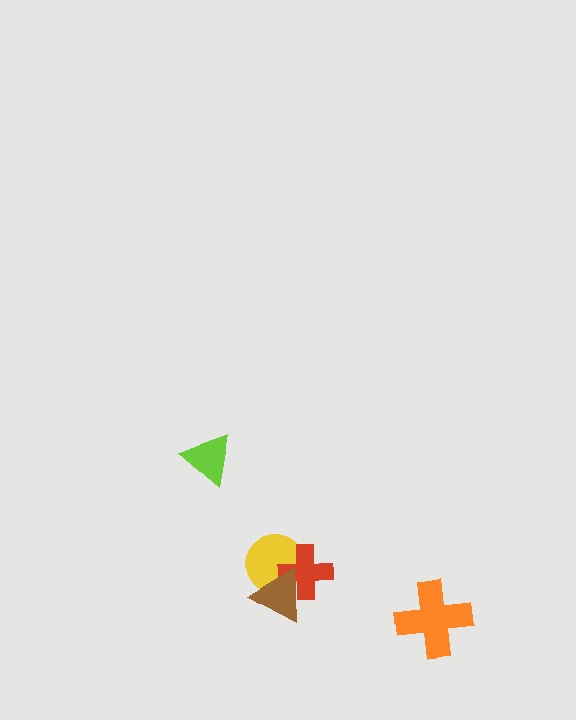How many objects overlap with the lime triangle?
0 objects overlap with the lime triangle.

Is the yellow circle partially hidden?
Yes, it is partially covered by another shape.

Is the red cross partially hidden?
Yes, it is partially covered by another shape.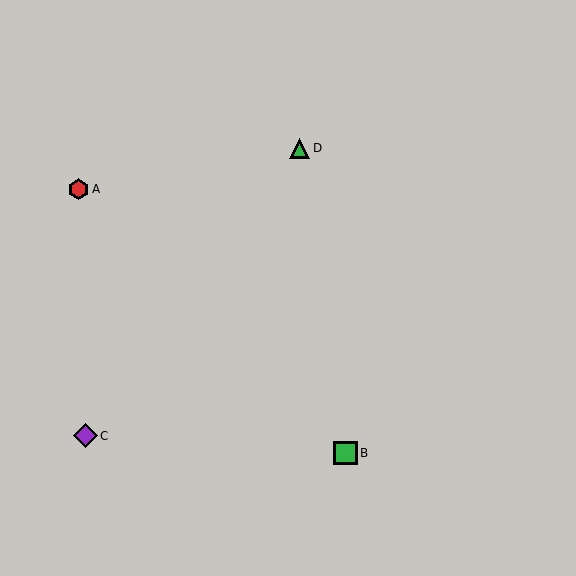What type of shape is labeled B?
Shape B is a green square.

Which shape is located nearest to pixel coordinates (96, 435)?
The purple diamond (labeled C) at (85, 436) is nearest to that location.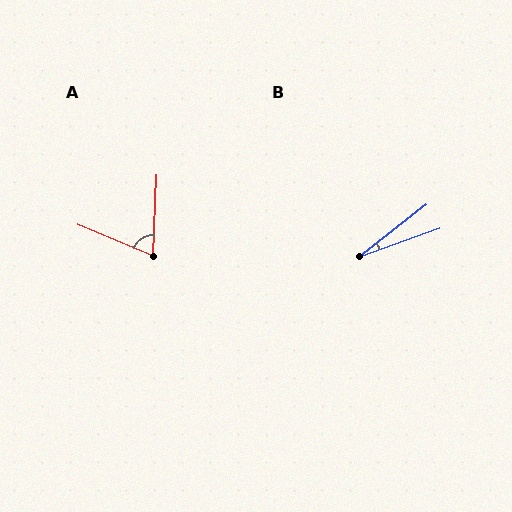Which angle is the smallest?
B, at approximately 19 degrees.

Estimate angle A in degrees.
Approximately 70 degrees.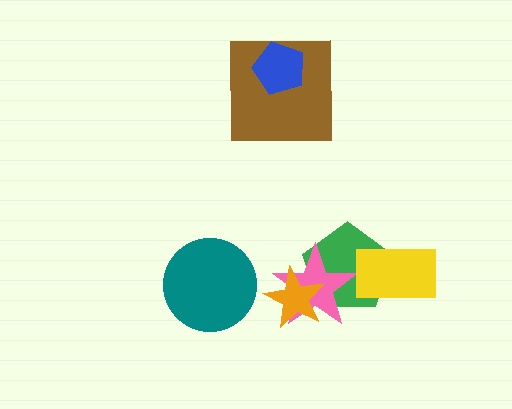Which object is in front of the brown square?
The blue pentagon is in front of the brown square.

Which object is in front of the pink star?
The orange star is in front of the pink star.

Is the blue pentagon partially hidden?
No, no other shape covers it.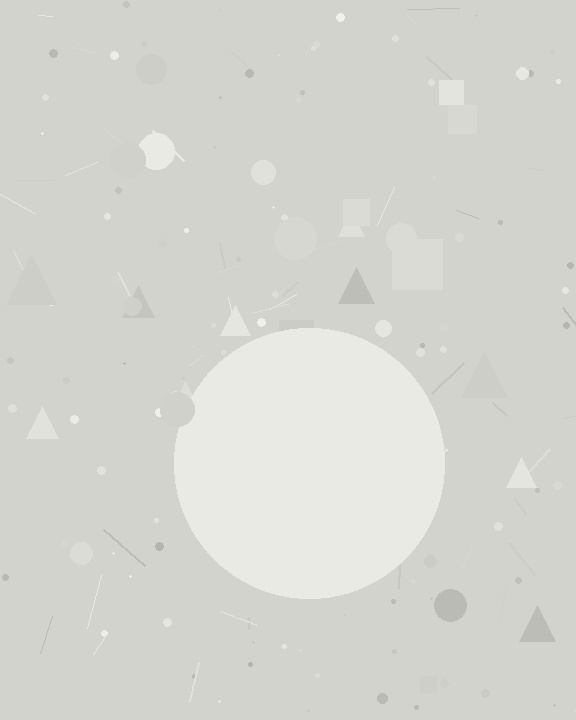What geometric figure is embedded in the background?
A circle is embedded in the background.